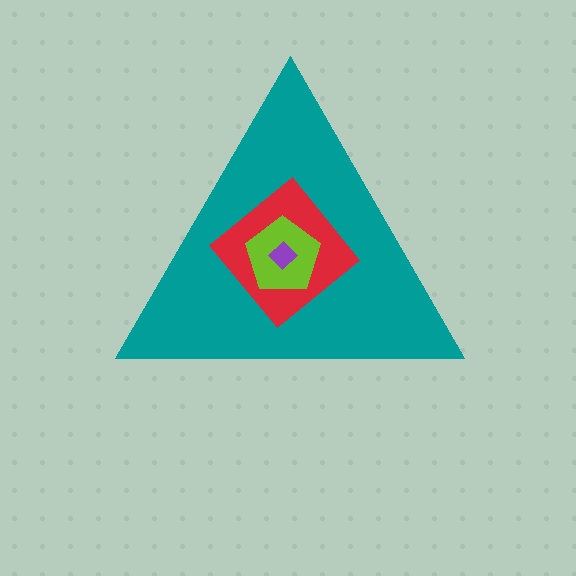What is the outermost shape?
The teal triangle.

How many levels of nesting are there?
4.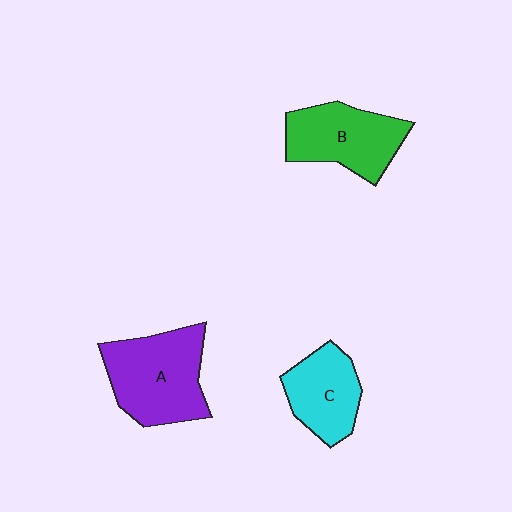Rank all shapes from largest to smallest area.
From largest to smallest: A (purple), B (green), C (cyan).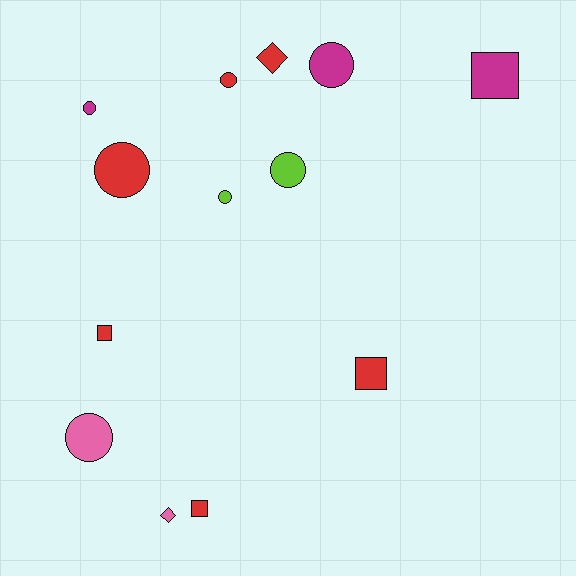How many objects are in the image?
There are 13 objects.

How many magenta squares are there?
There is 1 magenta square.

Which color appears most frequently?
Red, with 6 objects.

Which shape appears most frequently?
Circle, with 7 objects.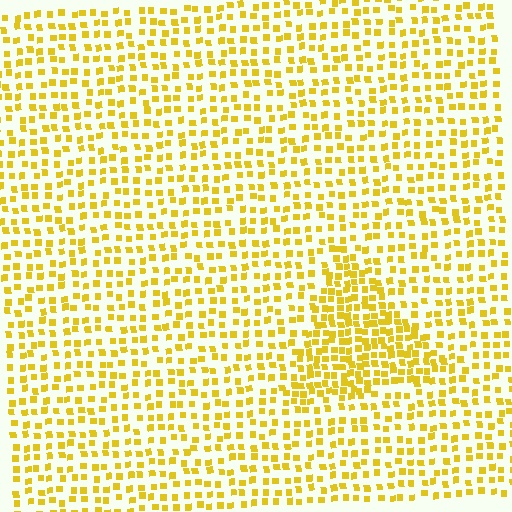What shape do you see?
I see a triangle.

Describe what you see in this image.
The image contains small yellow elements arranged at two different densities. A triangle-shaped region is visible where the elements are more densely packed than the surrounding area.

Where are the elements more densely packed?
The elements are more densely packed inside the triangle boundary.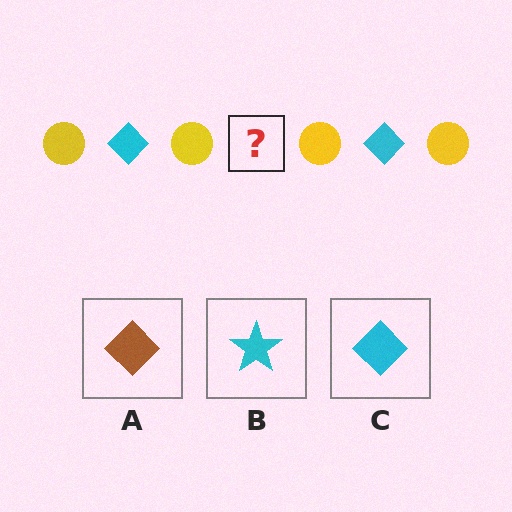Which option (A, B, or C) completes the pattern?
C.